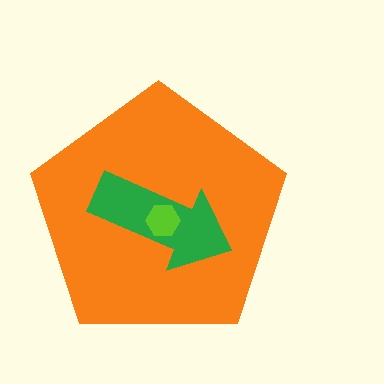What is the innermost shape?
The lime hexagon.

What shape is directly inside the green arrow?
The lime hexagon.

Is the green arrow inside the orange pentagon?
Yes.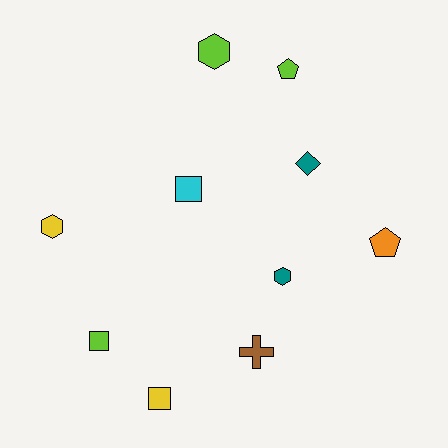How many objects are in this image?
There are 10 objects.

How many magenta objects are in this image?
There are no magenta objects.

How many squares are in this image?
There are 3 squares.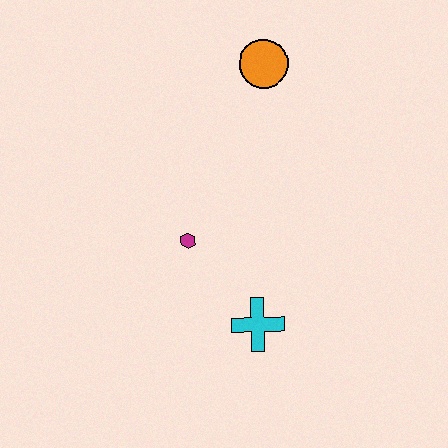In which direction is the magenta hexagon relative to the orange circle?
The magenta hexagon is below the orange circle.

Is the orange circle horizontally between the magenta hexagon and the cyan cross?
No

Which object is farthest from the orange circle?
The cyan cross is farthest from the orange circle.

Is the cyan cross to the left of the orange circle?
Yes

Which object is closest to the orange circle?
The magenta hexagon is closest to the orange circle.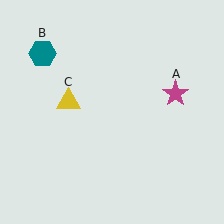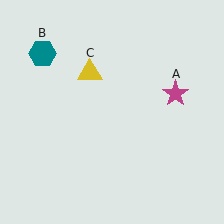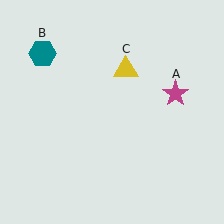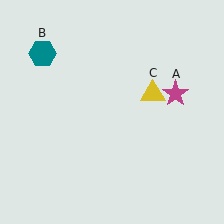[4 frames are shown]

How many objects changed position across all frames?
1 object changed position: yellow triangle (object C).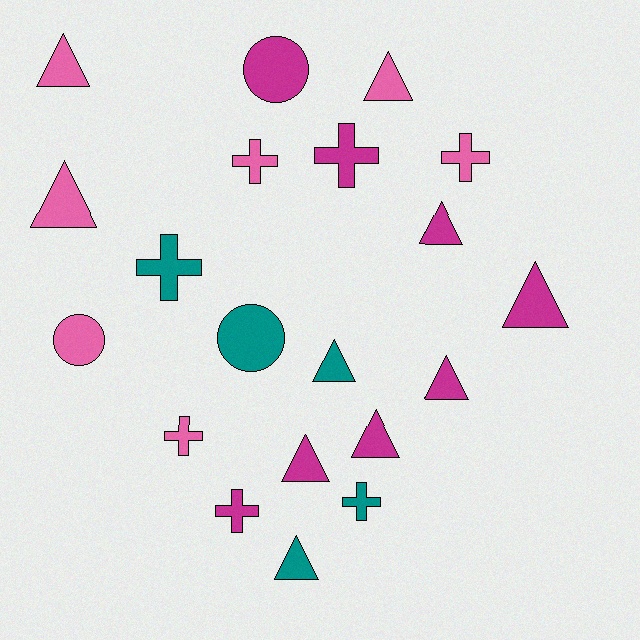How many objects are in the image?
There are 20 objects.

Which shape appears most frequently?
Triangle, with 10 objects.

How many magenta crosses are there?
There are 2 magenta crosses.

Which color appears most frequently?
Magenta, with 8 objects.